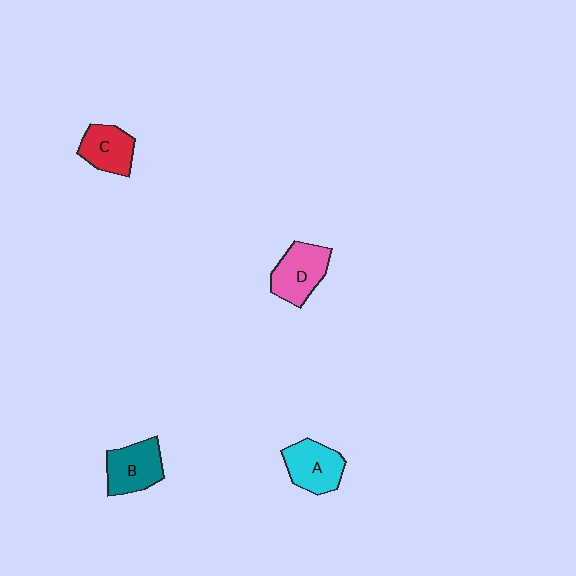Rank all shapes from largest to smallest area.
From largest to smallest: D (pink), B (teal), A (cyan), C (red).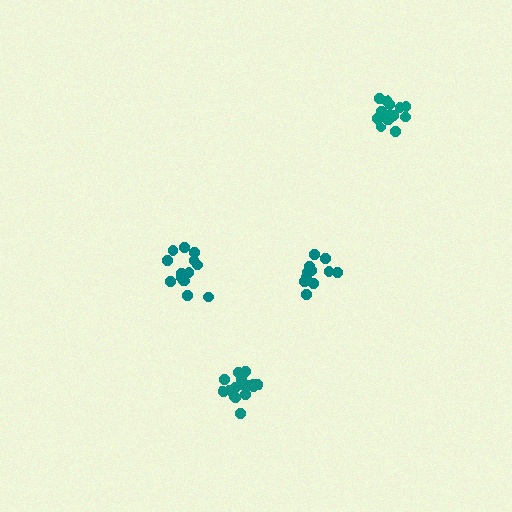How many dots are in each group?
Group 1: 12 dots, Group 2: 16 dots, Group 3: 14 dots, Group 4: 14 dots (56 total).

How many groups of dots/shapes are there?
There are 4 groups.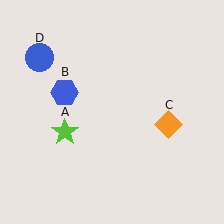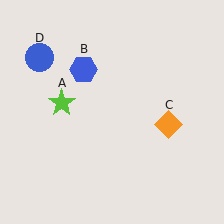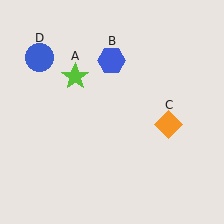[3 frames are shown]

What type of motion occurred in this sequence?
The lime star (object A), blue hexagon (object B) rotated clockwise around the center of the scene.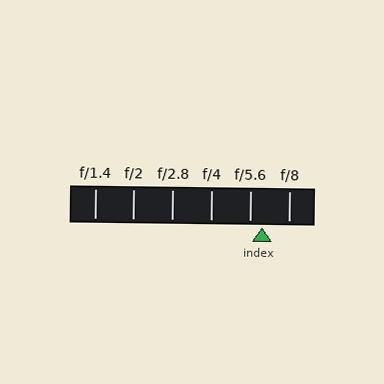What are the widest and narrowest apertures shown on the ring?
The widest aperture shown is f/1.4 and the narrowest is f/8.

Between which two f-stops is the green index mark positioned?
The index mark is between f/5.6 and f/8.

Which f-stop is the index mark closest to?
The index mark is closest to f/5.6.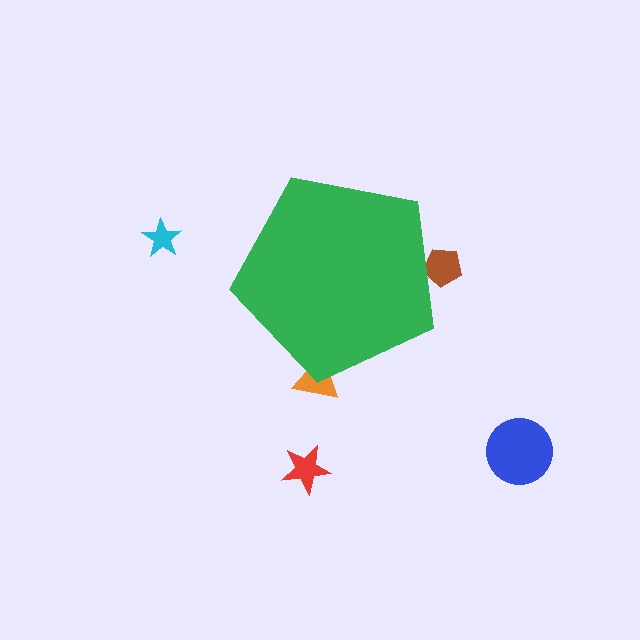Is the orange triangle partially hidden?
Yes, the orange triangle is partially hidden behind the green pentagon.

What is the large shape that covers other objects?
A green pentagon.